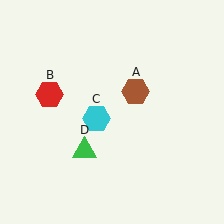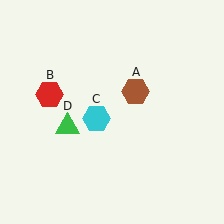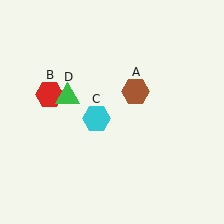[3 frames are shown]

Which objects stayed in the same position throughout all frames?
Brown hexagon (object A) and red hexagon (object B) and cyan hexagon (object C) remained stationary.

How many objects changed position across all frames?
1 object changed position: green triangle (object D).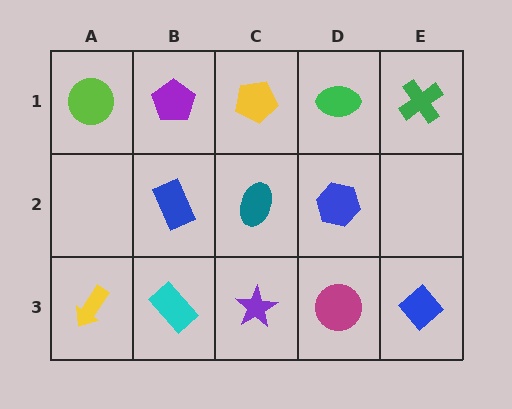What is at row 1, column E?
A green cross.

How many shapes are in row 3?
5 shapes.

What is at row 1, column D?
A green ellipse.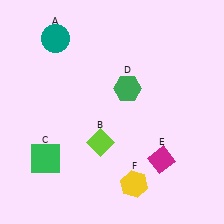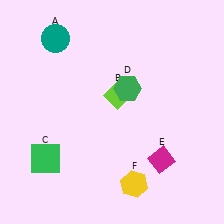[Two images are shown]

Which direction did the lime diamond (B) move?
The lime diamond (B) moved up.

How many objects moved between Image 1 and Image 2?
1 object moved between the two images.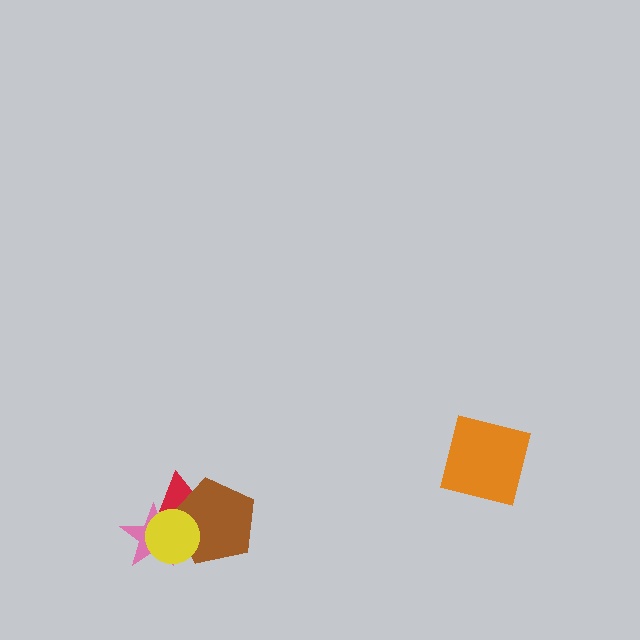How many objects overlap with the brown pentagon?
3 objects overlap with the brown pentagon.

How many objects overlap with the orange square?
0 objects overlap with the orange square.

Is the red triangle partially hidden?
Yes, it is partially covered by another shape.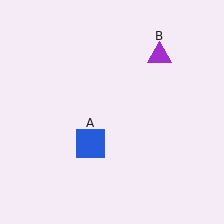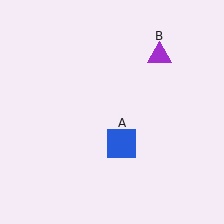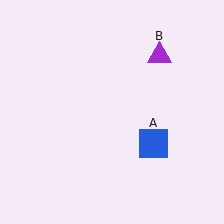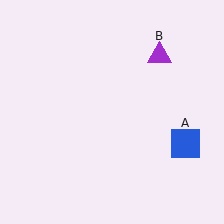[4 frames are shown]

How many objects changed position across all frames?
1 object changed position: blue square (object A).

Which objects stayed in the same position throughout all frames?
Purple triangle (object B) remained stationary.